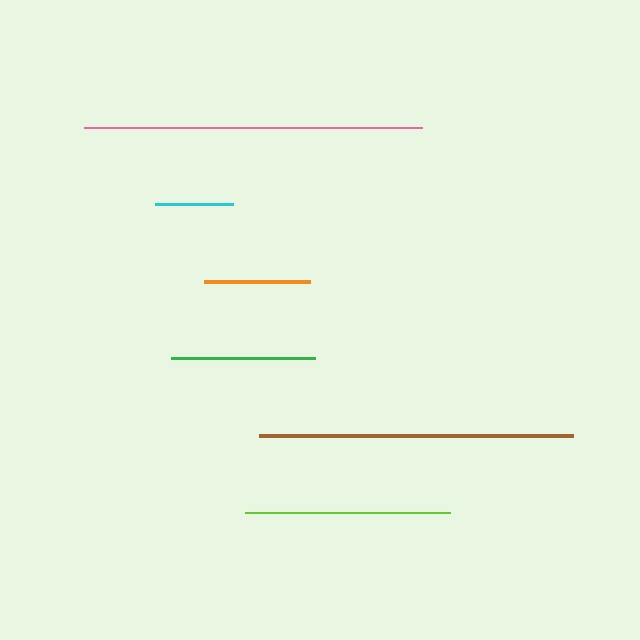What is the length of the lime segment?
The lime segment is approximately 204 pixels long.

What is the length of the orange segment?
The orange segment is approximately 106 pixels long.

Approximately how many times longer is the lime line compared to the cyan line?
The lime line is approximately 2.6 times the length of the cyan line.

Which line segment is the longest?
The pink line is the longest at approximately 339 pixels.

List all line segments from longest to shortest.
From longest to shortest: pink, brown, lime, green, orange, cyan.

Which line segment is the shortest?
The cyan line is the shortest at approximately 78 pixels.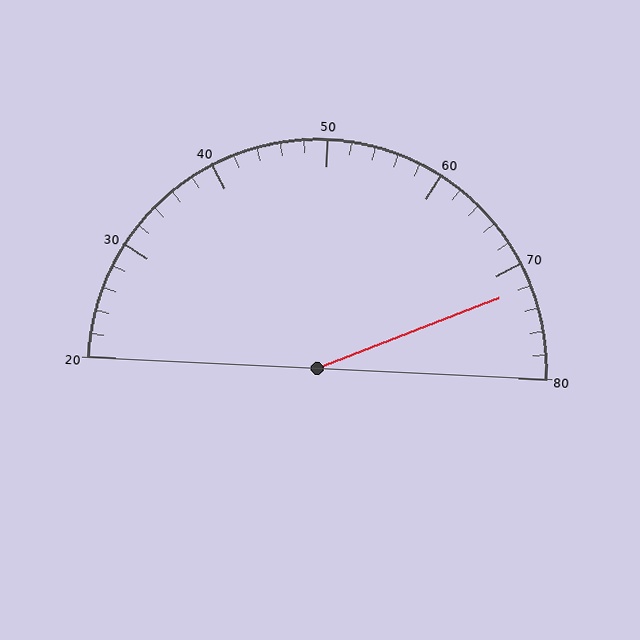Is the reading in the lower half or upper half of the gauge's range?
The reading is in the upper half of the range (20 to 80).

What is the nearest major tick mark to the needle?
The nearest major tick mark is 70.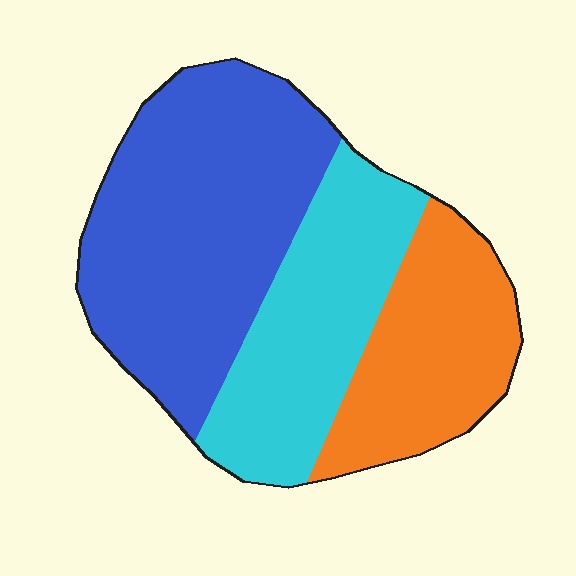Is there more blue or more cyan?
Blue.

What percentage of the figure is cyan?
Cyan covers about 30% of the figure.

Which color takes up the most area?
Blue, at roughly 45%.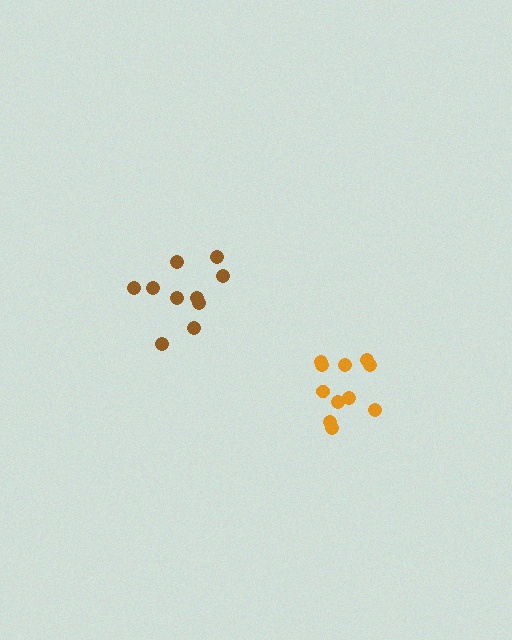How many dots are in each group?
Group 1: 10 dots, Group 2: 11 dots (21 total).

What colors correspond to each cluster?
The clusters are colored: brown, orange.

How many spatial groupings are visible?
There are 2 spatial groupings.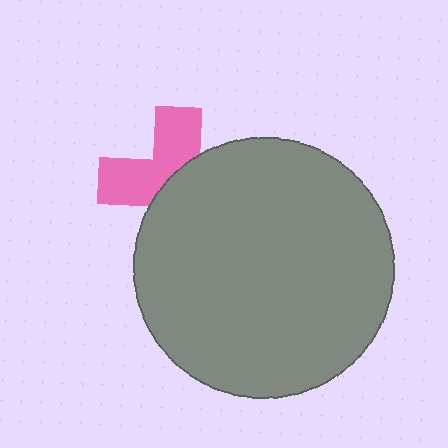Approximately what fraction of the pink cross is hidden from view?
Roughly 54% of the pink cross is hidden behind the gray circle.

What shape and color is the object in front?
The object in front is a gray circle.